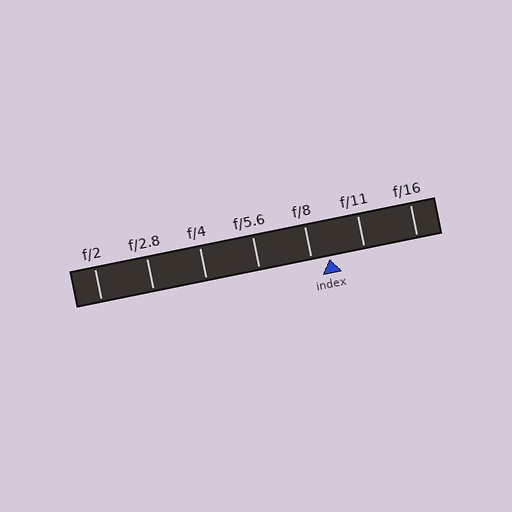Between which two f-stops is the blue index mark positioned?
The index mark is between f/8 and f/11.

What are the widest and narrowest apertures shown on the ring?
The widest aperture shown is f/2 and the narrowest is f/16.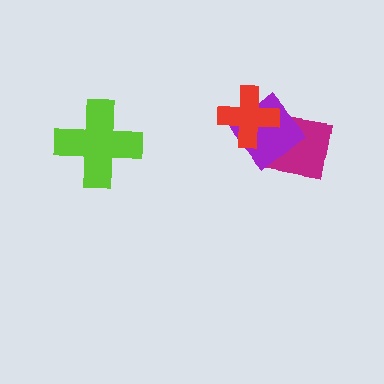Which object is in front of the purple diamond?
The red cross is in front of the purple diamond.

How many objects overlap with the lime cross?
0 objects overlap with the lime cross.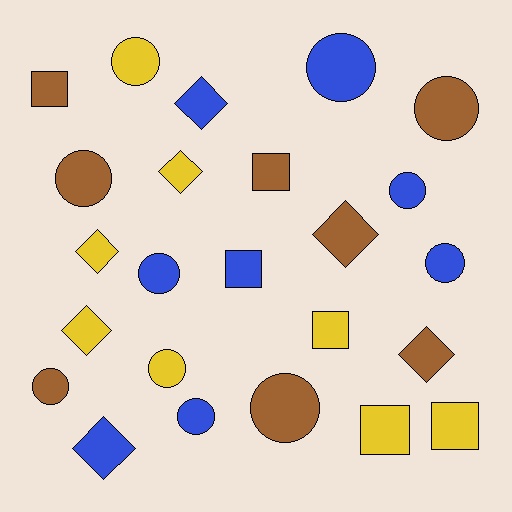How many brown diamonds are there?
There are 2 brown diamonds.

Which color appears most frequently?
Blue, with 8 objects.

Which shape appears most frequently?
Circle, with 11 objects.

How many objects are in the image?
There are 24 objects.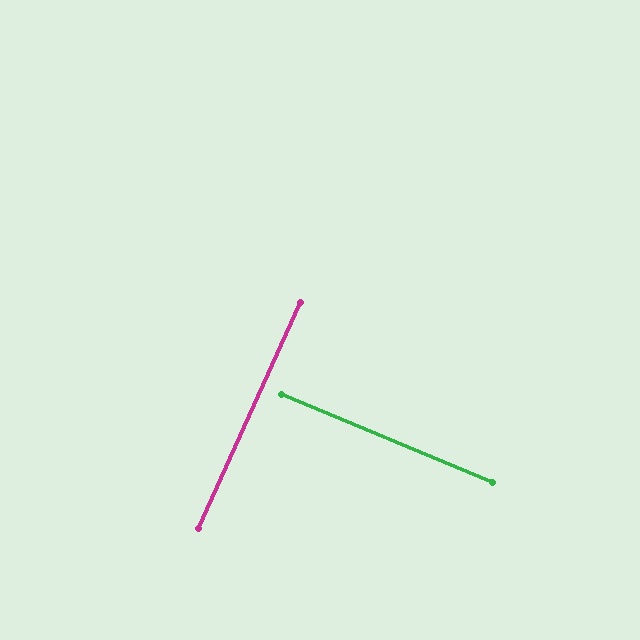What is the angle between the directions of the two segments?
Approximately 88 degrees.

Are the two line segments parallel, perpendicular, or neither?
Perpendicular — they meet at approximately 88°.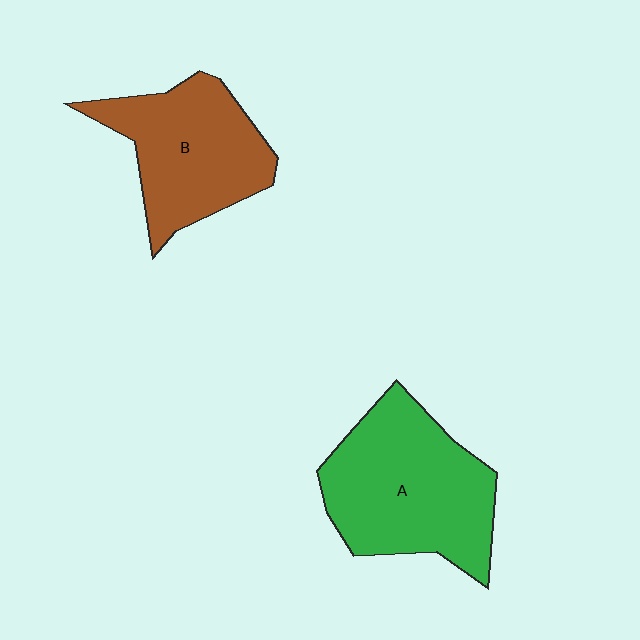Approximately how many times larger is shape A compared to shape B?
Approximately 1.2 times.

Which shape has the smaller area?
Shape B (brown).